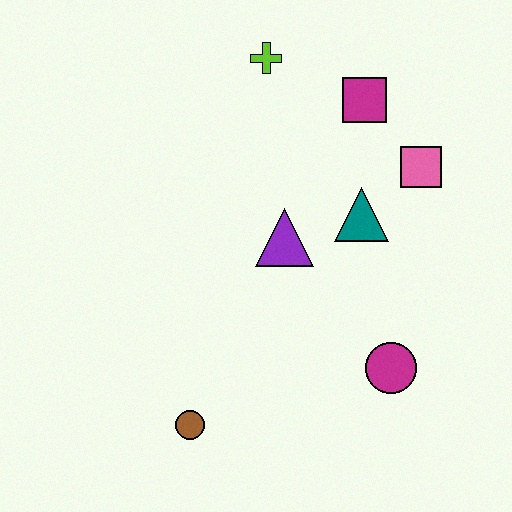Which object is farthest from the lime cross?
The brown circle is farthest from the lime cross.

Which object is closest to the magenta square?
The pink square is closest to the magenta square.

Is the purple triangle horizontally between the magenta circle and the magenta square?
No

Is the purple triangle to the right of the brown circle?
Yes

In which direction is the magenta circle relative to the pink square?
The magenta circle is below the pink square.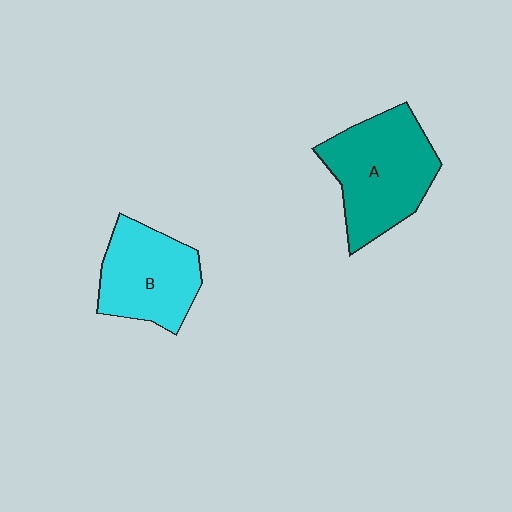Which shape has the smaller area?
Shape B (cyan).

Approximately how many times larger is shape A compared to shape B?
Approximately 1.3 times.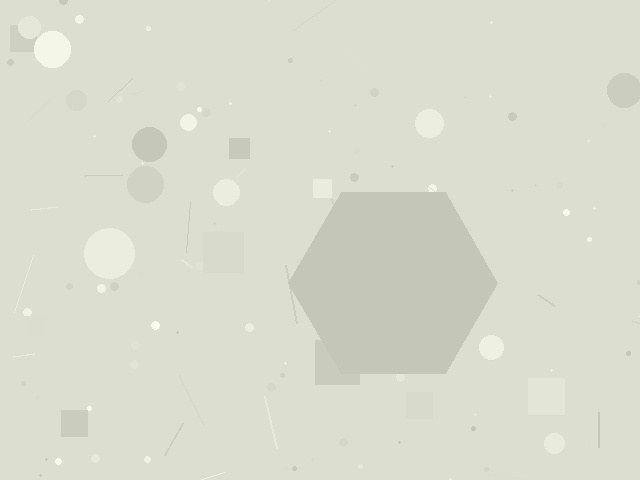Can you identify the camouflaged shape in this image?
The camouflaged shape is a hexagon.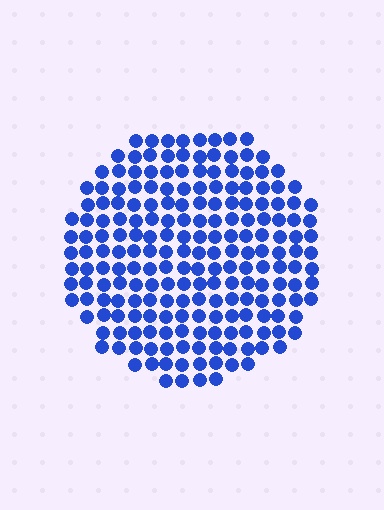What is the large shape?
The large shape is a circle.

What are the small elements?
The small elements are circles.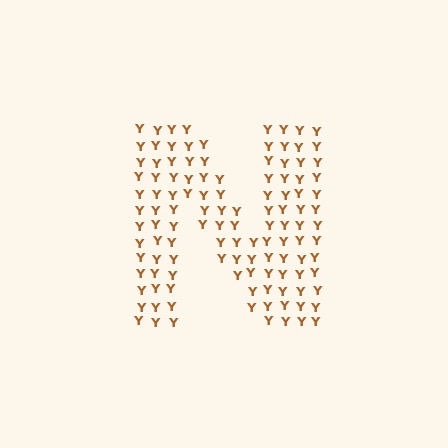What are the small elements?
The small elements are letter Y's.